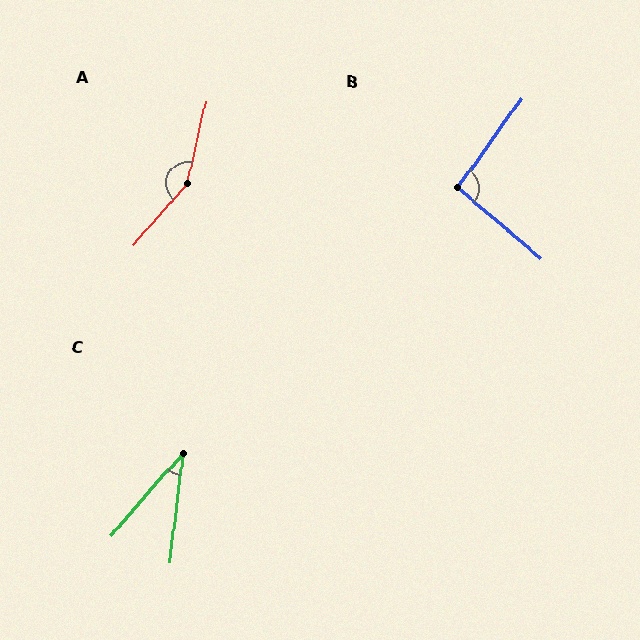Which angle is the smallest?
C, at approximately 34 degrees.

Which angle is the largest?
A, at approximately 152 degrees.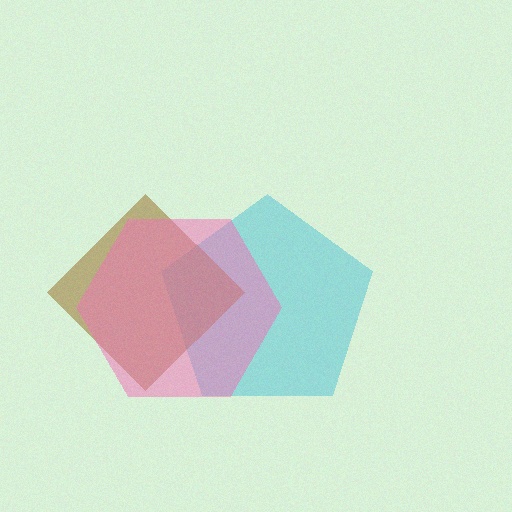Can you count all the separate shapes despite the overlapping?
Yes, there are 3 separate shapes.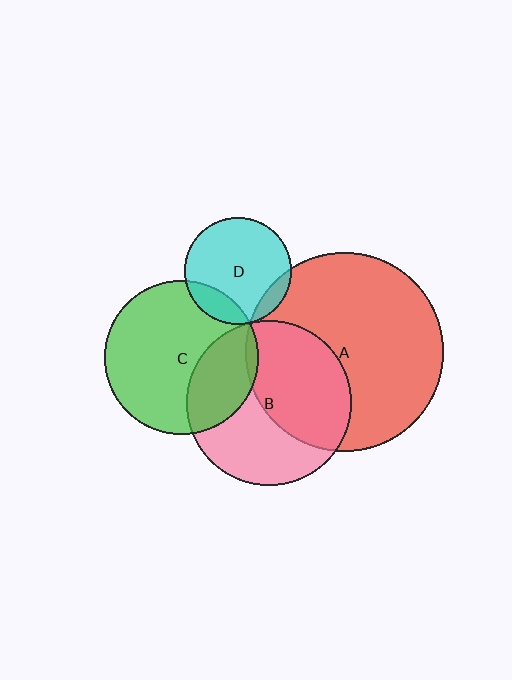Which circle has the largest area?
Circle A (red).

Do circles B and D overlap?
Yes.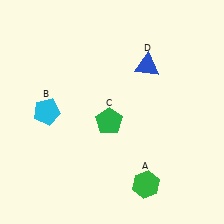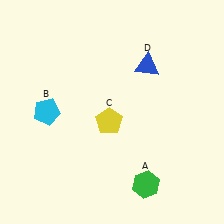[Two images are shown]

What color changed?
The pentagon (C) changed from green in Image 1 to yellow in Image 2.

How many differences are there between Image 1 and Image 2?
There is 1 difference between the two images.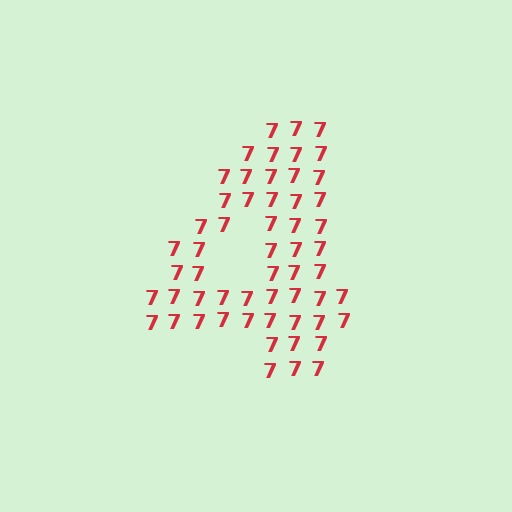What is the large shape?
The large shape is the digit 4.